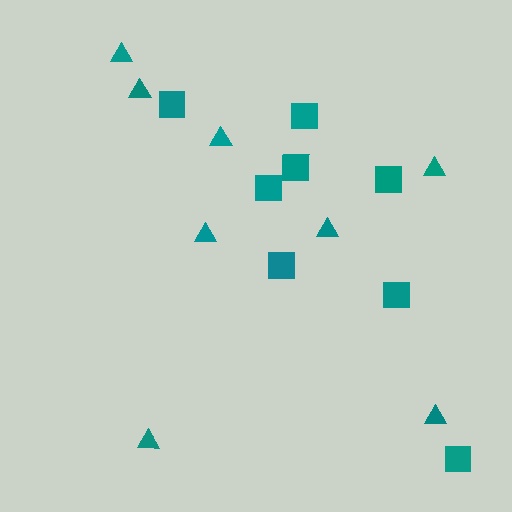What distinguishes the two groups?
There are 2 groups: one group of squares (8) and one group of triangles (8).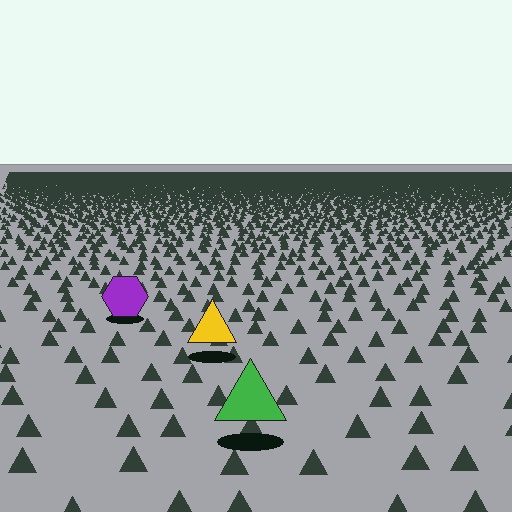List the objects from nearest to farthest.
From nearest to farthest: the green triangle, the yellow triangle, the purple hexagon.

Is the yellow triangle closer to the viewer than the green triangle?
No. The green triangle is closer — you can tell from the texture gradient: the ground texture is coarser near it.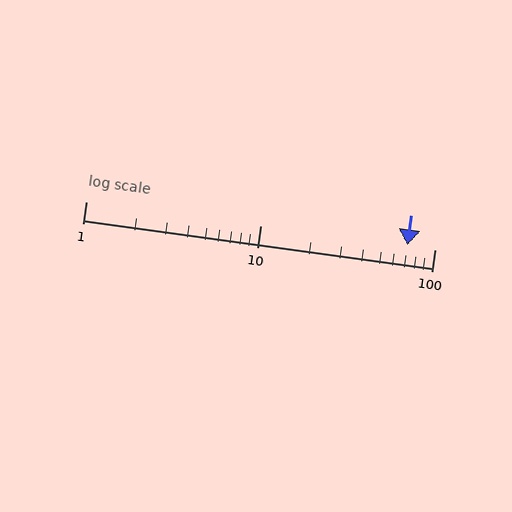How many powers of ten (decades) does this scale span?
The scale spans 2 decades, from 1 to 100.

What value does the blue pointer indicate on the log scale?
The pointer indicates approximately 70.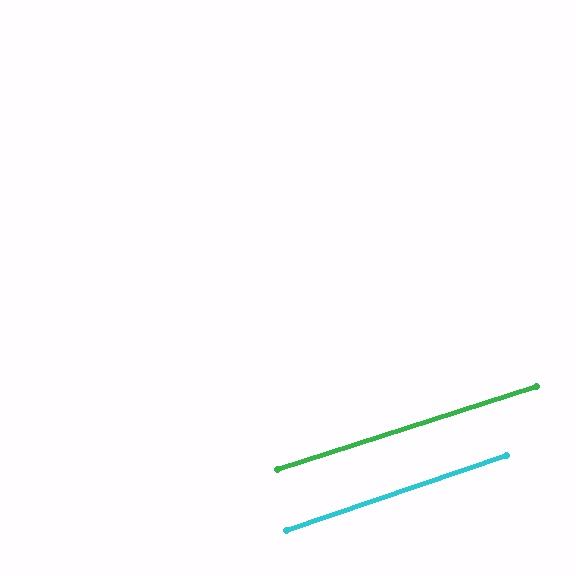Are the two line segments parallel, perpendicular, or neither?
Parallel — their directions differ by only 1.0°.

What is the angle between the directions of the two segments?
Approximately 1 degree.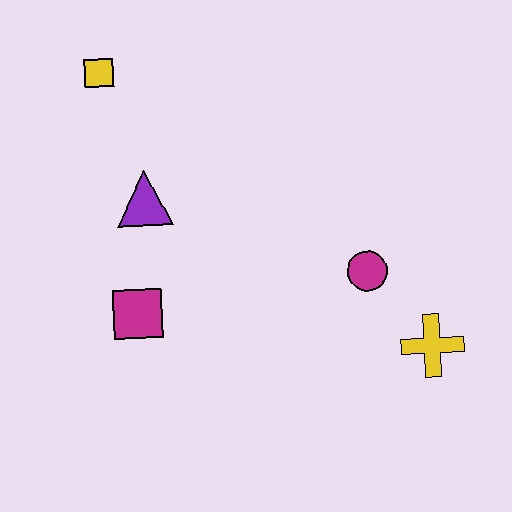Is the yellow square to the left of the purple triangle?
Yes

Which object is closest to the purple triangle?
The magenta square is closest to the purple triangle.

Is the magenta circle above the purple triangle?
No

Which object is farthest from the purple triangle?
The yellow cross is farthest from the purple triangle.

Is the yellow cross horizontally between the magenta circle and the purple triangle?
No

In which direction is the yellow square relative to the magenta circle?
The yellow square is to the left of the magenta circle.